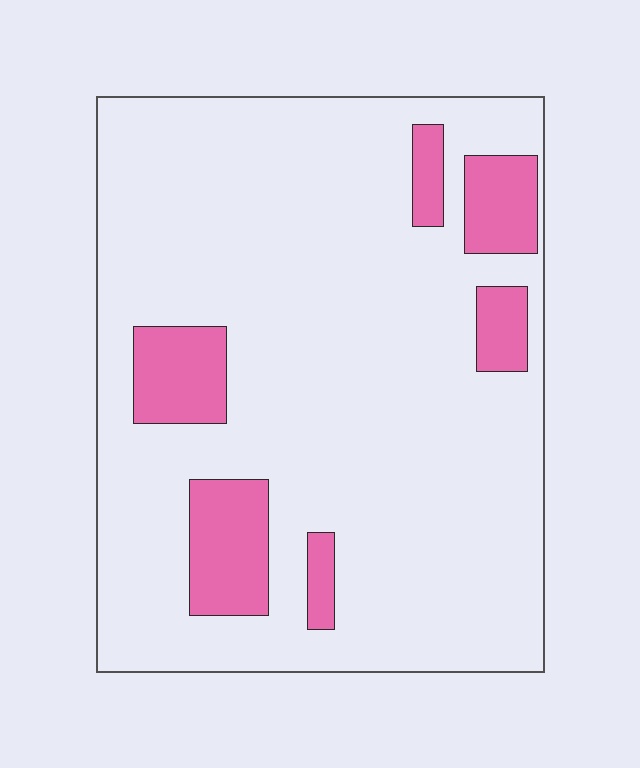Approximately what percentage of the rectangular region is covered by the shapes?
Approximately 15%.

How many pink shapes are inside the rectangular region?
6.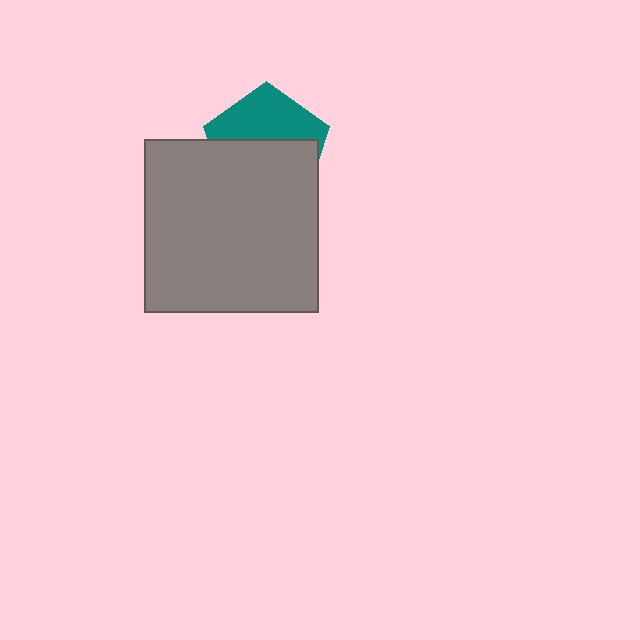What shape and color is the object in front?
The object in front is a gray square.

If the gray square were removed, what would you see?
You would see the complete teal pentagon.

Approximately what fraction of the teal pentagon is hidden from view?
Roughly 57% of the teal pentagon is hidden behind the gray square.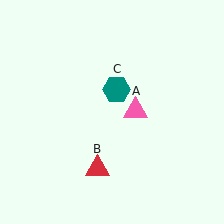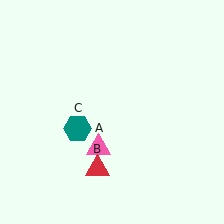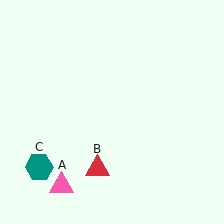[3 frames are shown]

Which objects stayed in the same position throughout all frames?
Red triangle (object B) remained stationary.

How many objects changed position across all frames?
2 objects changed position: pink triangle (object A), teal hexagon (object C).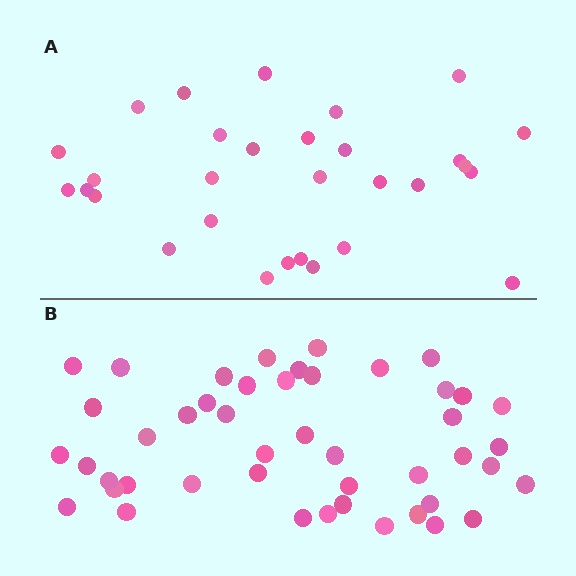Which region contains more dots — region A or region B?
Region B (the bottom region) has more dots.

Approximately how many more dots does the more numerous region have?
Region B has approximately 15 more dots than region A.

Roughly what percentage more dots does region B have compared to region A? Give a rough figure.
About 55% more.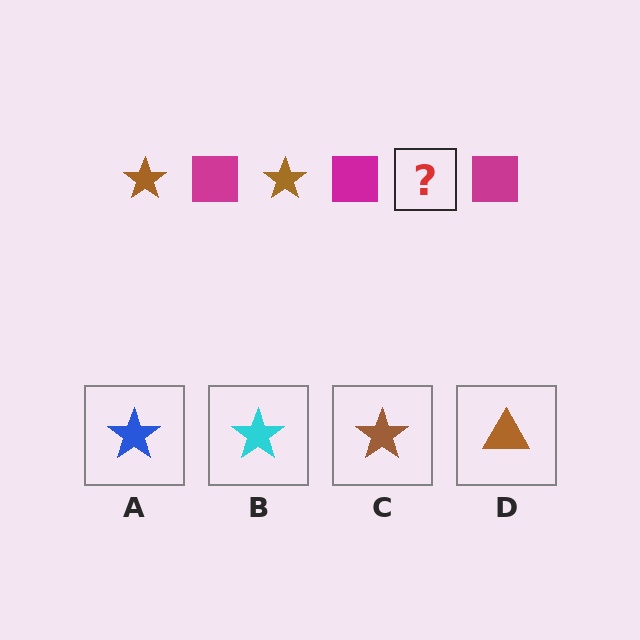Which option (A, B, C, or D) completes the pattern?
C.